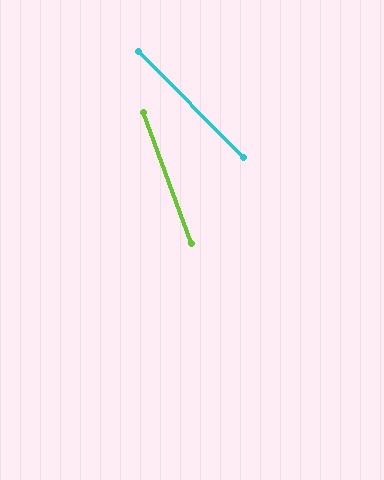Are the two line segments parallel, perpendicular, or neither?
Neither parallel nor perpendicular — they differ by about 25°.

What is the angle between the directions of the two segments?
Approximately 25 degrees.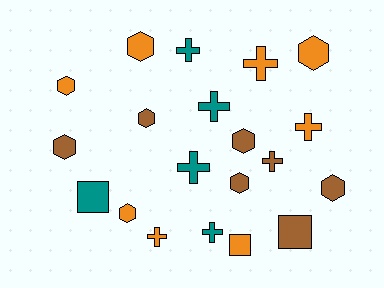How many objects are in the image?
There are 20 objects.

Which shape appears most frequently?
Hexagon, with 9 objects.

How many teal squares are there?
There is 1 teal square.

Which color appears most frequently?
Orange, with 8 objects.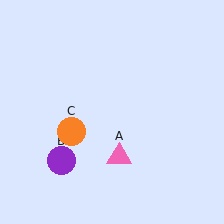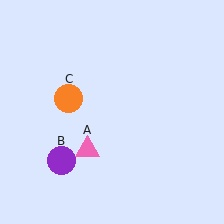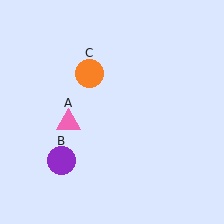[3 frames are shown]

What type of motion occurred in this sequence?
The pink triangle (object A), orange circle (object C) rotated clockwise around the center of the scene.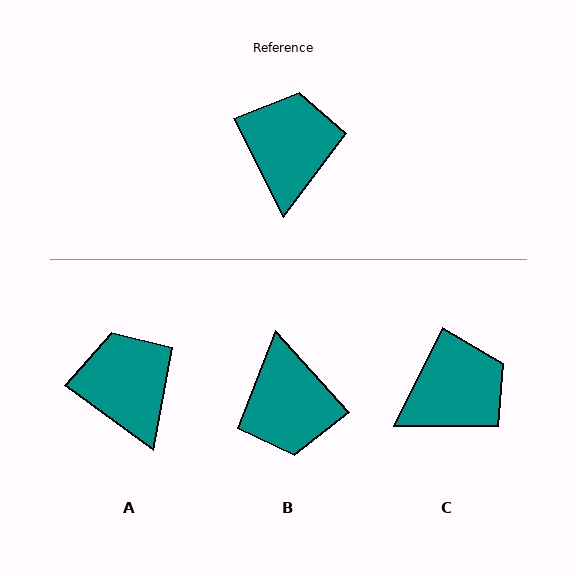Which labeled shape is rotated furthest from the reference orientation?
B, about 164 degrees away.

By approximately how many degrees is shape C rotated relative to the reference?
Approximately 53 degrees clockwise.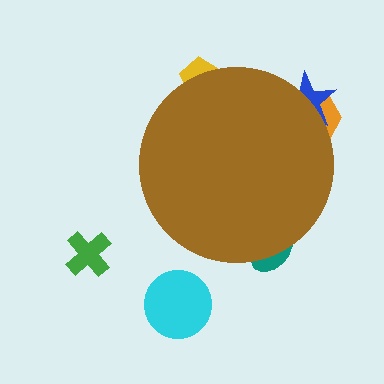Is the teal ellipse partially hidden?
Yes, the teal ellipse is partially hidden behind the brown circle.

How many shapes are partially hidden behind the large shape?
4 shapes are partially hidden.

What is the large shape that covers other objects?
A brown circle.